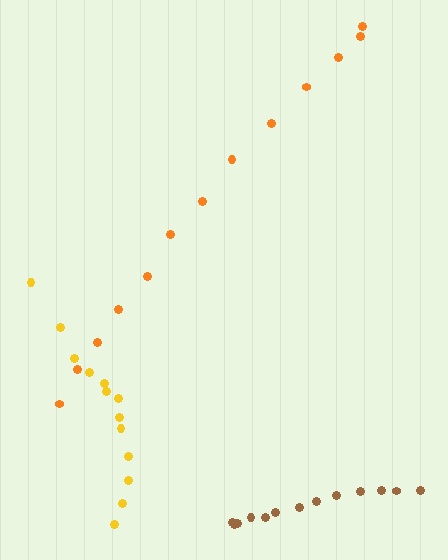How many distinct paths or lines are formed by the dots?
There are 3 distinct paths.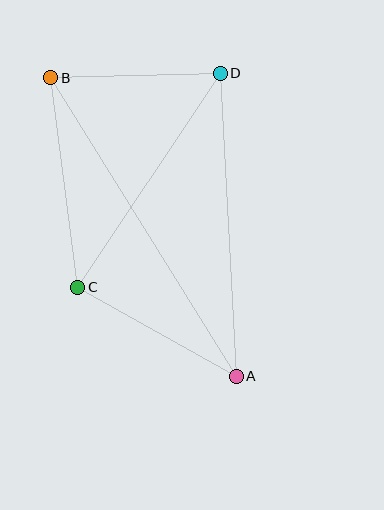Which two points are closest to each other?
Points B and D are closest to each other.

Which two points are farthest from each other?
Points A and B are farthest from each other.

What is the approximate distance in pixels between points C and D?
The distance between C and D is approximately 257 pixels.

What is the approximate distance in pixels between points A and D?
The distance between A and D is approximately 304 pixels.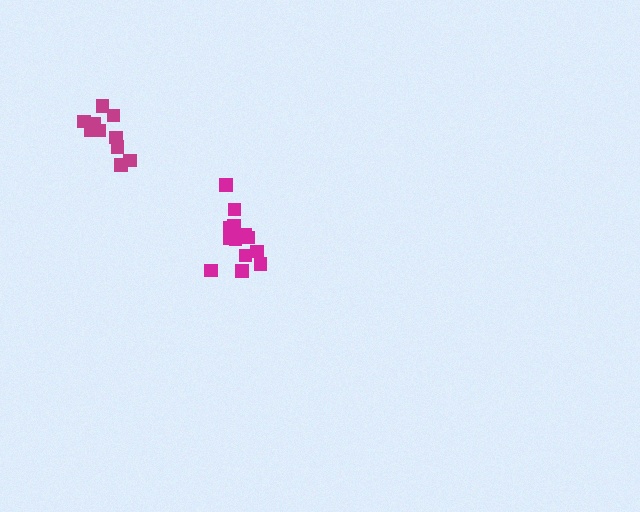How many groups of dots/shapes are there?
There are 2 groups.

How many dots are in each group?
Group 1: 14 dots, Group 2: 10 dots (24 total).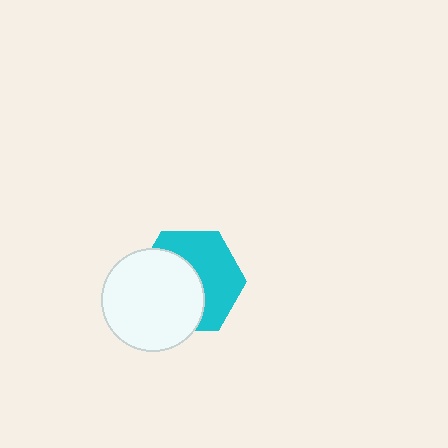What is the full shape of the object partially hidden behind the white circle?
The partially hidden object is a cyan hexagon.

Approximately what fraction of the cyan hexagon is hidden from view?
Roughly 50% of the cyan hexagon is hidden behind the white circle.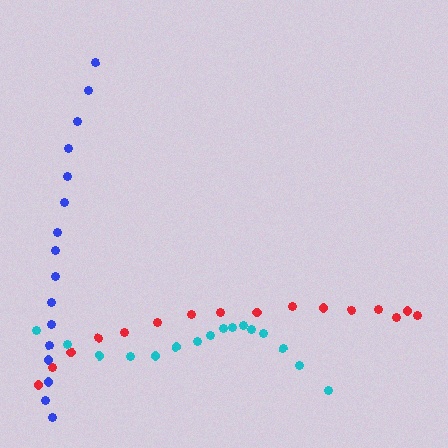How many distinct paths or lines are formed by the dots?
There are 3 distinct paths.